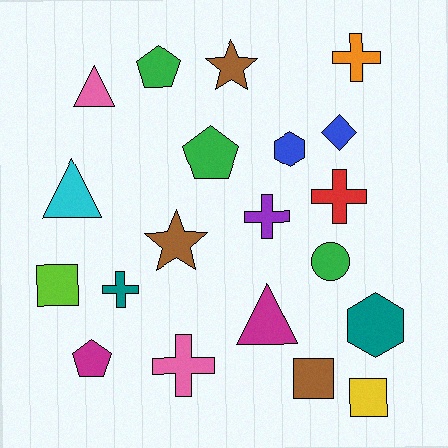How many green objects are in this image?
There are 3 green objects.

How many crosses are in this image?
There are 5 crosses.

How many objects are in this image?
There are 20 objects.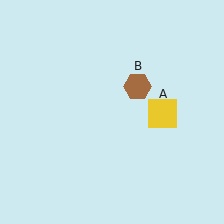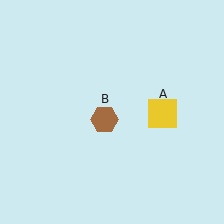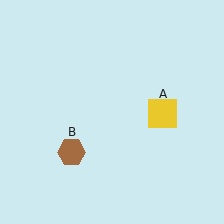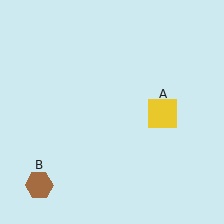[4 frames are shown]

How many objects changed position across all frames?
1 object changed position: brown hexagon (object B).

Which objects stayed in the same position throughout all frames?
Yellow square (object A) remained stationary.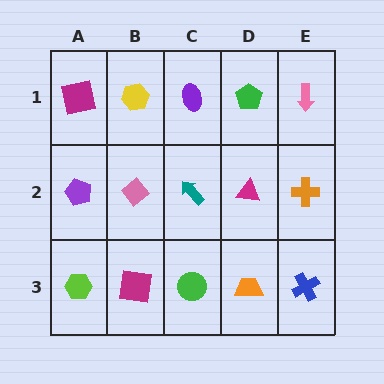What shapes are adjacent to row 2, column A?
A magenta square (row 1, column A), a lime hexagon (row 3, column A), a pink diamond (row 2, column B).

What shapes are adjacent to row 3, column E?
An orange cross (row 2, column E), an orange trapezoid (row 3, column D).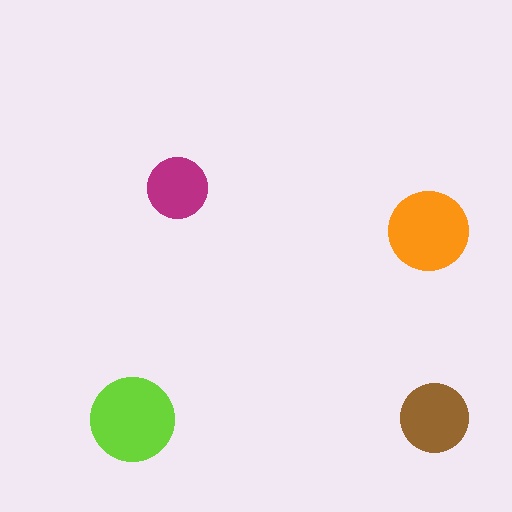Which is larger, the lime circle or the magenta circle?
The lime one.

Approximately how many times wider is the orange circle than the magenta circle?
About 1.5 times wider.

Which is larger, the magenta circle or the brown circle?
The brown one.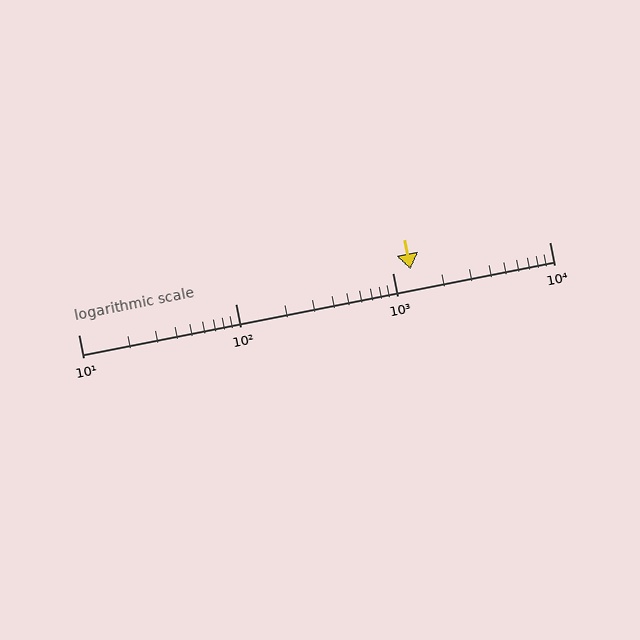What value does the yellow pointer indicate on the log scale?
The pointer indicates approximately 1300.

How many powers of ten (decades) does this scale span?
The scale spans 3 decades, from 10 to 10000.